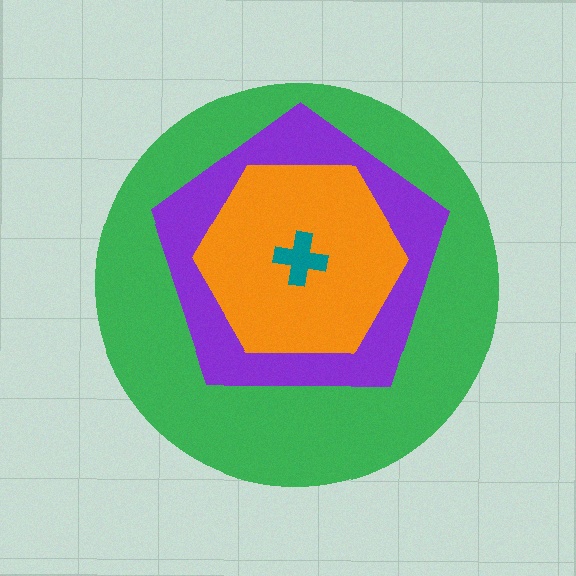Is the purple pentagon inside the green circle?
Yes.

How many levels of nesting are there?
4.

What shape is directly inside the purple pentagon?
The orange hexagon.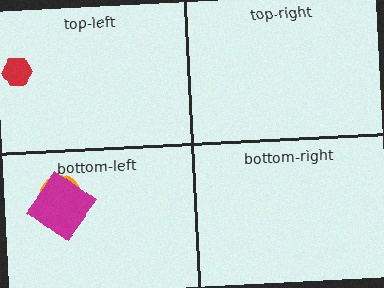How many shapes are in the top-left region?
1.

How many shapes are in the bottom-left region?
2.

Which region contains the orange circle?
The bottom-left region.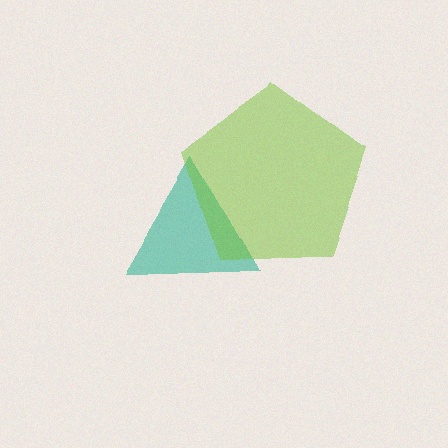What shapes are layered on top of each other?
The layered shapes are: a teal triangle, a lime pentagon.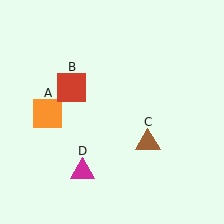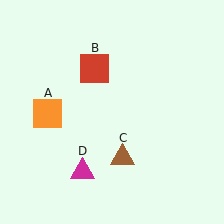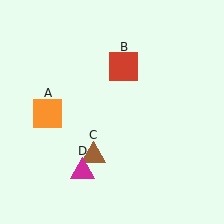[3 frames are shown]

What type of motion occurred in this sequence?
The red square (object B), brown triangle (object C) rotated clockwise around the center of the scene.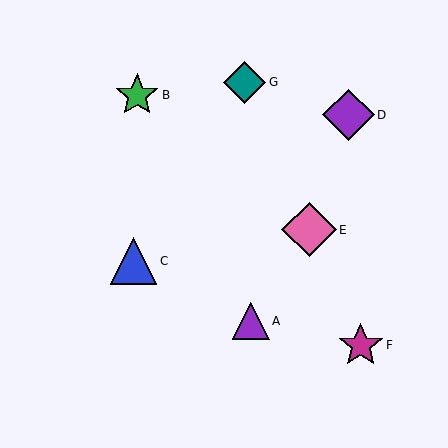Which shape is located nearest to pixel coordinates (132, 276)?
The blue triangle (labeled C) at (133, 261) is nearest to that location.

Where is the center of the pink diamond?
The center of the pink diamond is at (309, 230).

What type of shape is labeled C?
Shape C is a blue triangle.